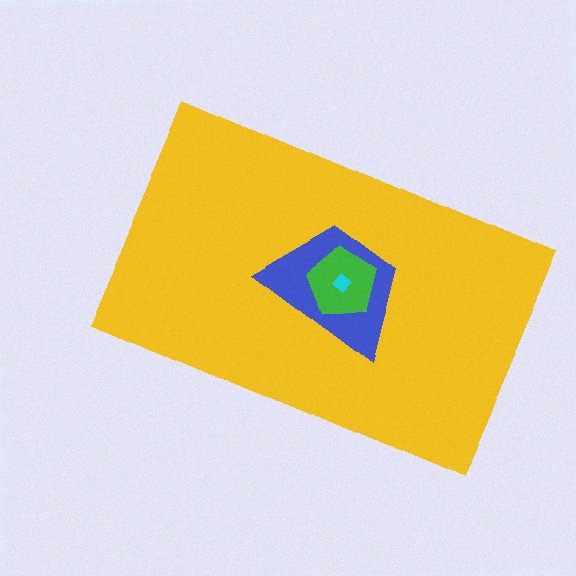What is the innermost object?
The cyan diamond.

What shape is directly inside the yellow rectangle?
The blue trapezoid.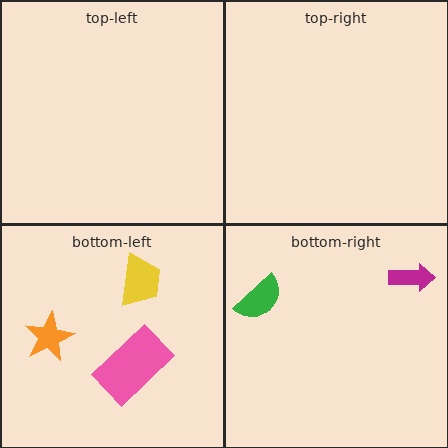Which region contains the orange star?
The bottom-left region.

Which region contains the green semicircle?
The bottom-right region.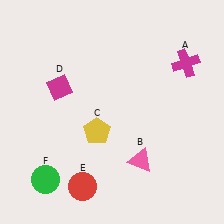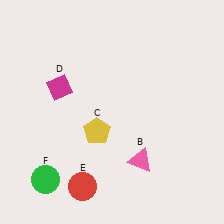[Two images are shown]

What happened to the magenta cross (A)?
The magenta cross (A) was removed in Image 2. It was in the top-right area of Image 1.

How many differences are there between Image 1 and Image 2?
There is 1 difference between the two images.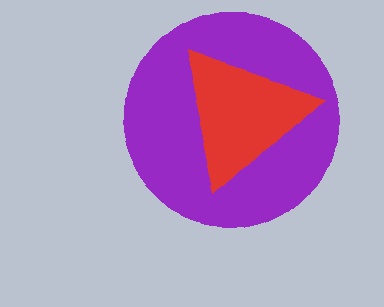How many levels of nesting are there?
2.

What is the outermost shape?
The purple circle.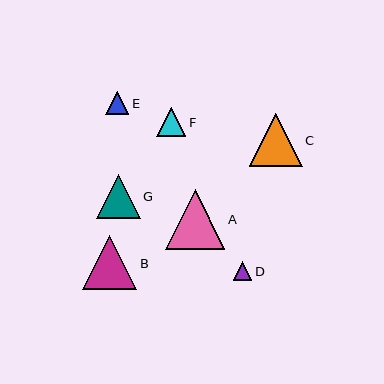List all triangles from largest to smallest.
From largest to smallest: A, B, C, G, F, E, D.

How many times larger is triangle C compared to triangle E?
Triangle C is approximately 2.3 times the size of triangle E.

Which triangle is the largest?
Triangle A is the largest with a size of approximately 60 pixels.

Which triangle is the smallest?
Triangle D is the smallest with a size of approximately 18 pixels.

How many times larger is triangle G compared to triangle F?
Triangle G is approximately 1.5 times the size of triangle F.